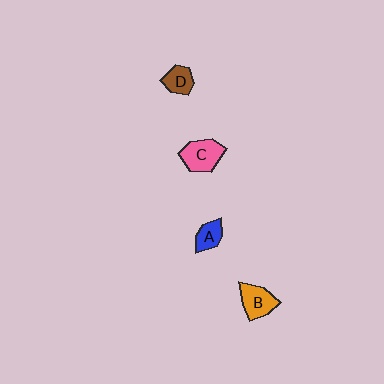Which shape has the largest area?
Shape C (pink).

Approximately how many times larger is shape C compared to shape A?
Approximately 1.7 times.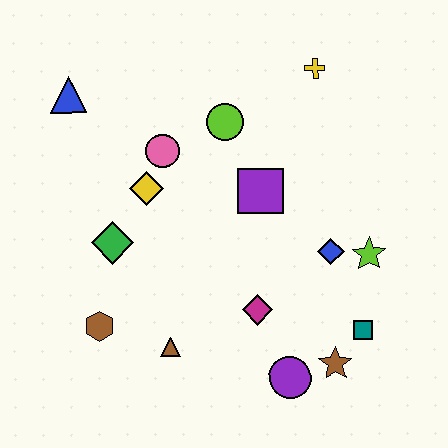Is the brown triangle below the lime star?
Yes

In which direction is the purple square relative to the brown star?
The purple square is above the brown star.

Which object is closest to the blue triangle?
The pink circle is closest to the blue triangle.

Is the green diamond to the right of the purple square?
No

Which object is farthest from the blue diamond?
The blue triangle is farthest from the blue diamond.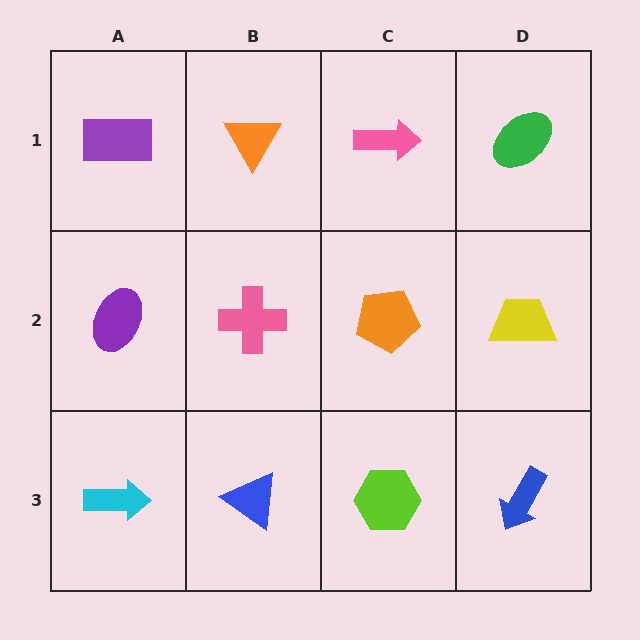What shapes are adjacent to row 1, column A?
A purple ellipse (row 2, column A), an orange triangle (row 1, column B).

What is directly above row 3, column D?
A yellow trapezoid.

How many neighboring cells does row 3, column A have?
2.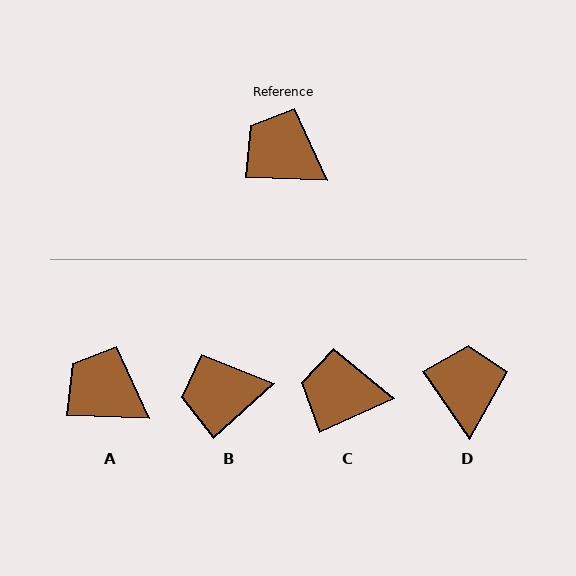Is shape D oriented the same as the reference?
No, it is off by about 54 degrees.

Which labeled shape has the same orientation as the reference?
A.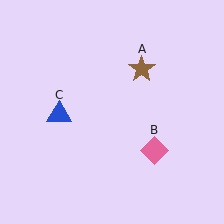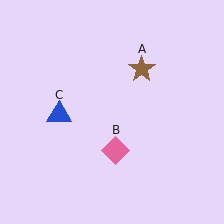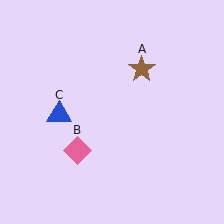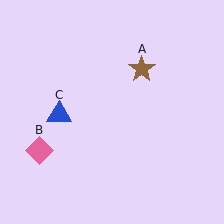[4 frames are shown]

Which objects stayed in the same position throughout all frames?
Brown star (object A) and blue triangle (object C) remained stationary.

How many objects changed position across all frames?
1 object changed position: pink diamond (object B).